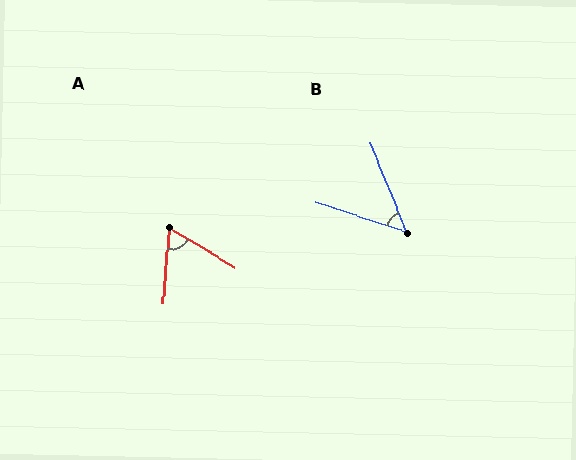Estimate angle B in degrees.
Approximately 49 degrees.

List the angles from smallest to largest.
B (49°), A (63°).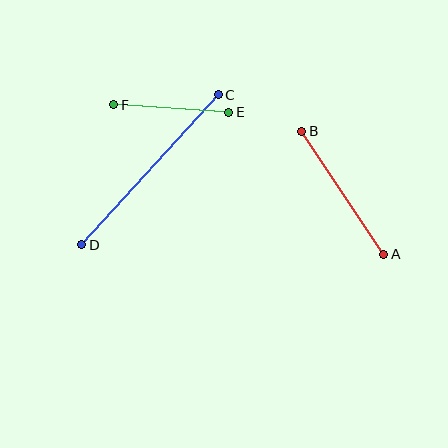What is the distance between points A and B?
The distance is approximately 148 pixels.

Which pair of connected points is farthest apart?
Points C and D are farthest apart.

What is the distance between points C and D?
The distance is approximately 203 pixels.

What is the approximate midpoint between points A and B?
The midpoint is at approximately (343, 193) pixels.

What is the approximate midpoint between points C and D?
The midpoint is at approximately (150, 170) pixels.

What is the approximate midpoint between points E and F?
The midpoint is at approximately (171, 109) pixels.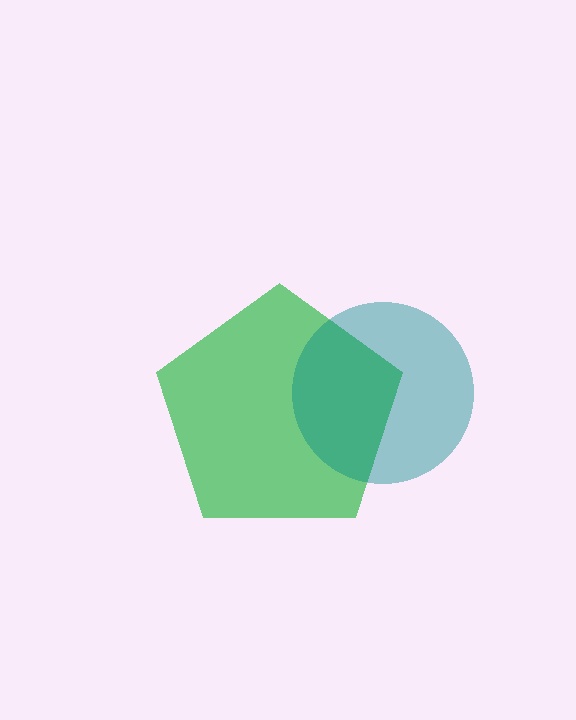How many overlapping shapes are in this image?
There are 2 overlapping shapes in the image.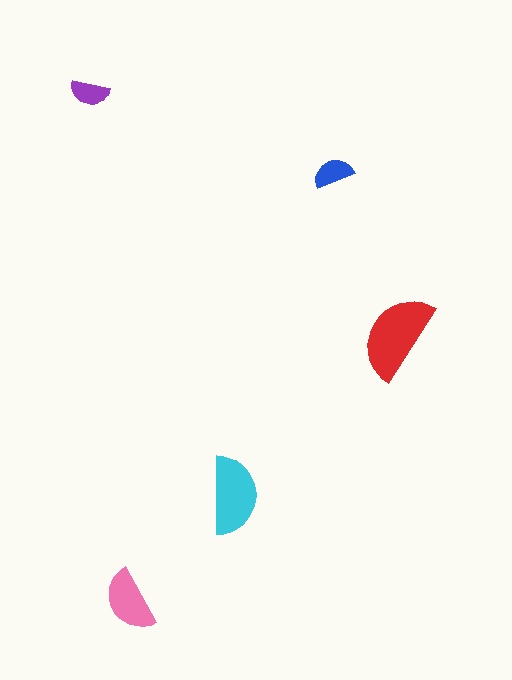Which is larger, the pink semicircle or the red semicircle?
The red one.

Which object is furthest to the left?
The purple semicircle is leftmost.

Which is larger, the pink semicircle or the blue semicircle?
The pink one.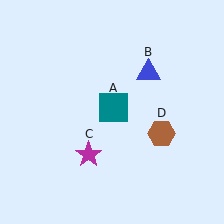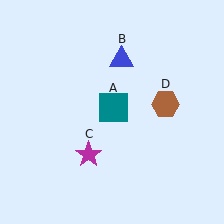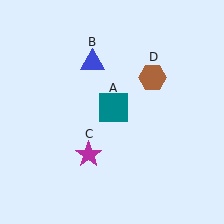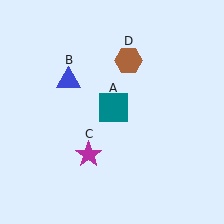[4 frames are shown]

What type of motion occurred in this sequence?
The blue triangle (object B), brown hexagon (object D) rotated counterclockwise around the center of the scene.